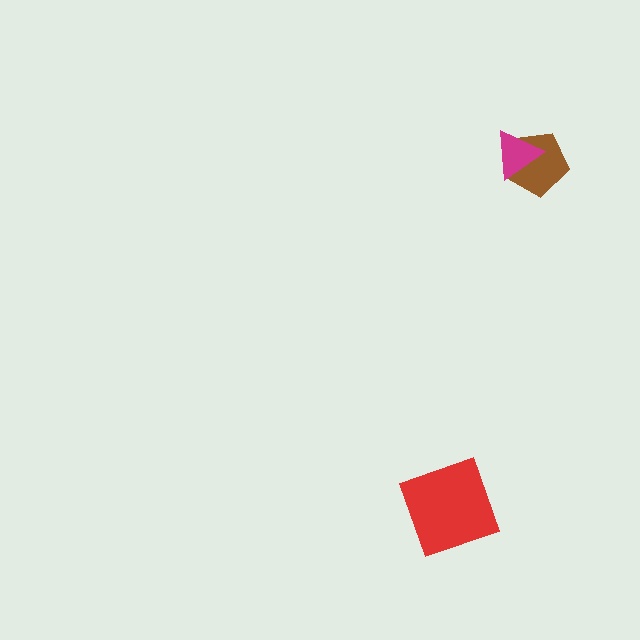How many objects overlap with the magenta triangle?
1 object overlaps with the magenta triangle.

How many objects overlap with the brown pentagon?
1 object overlaps with the brown pentagon.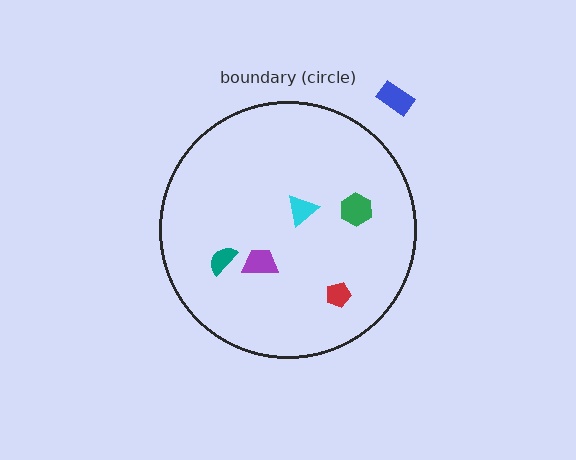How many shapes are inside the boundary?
5 inside, 1 outside.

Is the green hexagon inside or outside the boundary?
Inside.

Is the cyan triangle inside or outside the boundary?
Inside.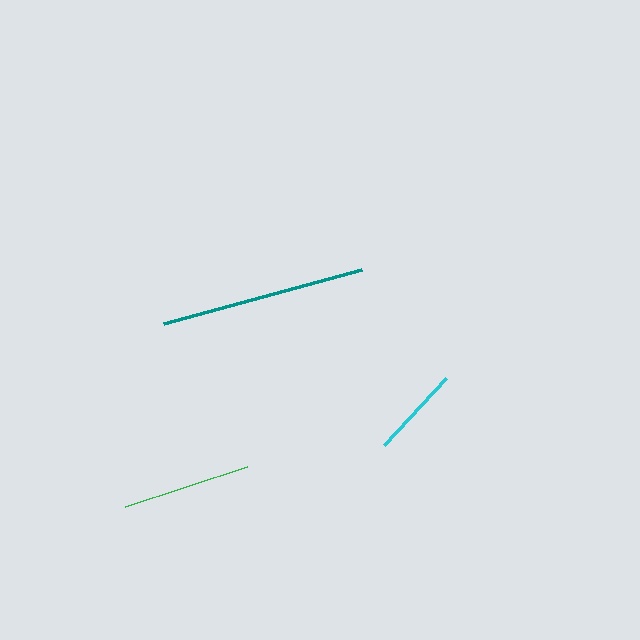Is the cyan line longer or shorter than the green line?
The green line is longer than the cyan line.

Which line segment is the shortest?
The cyan line is the shortest at approximately 92 pixels.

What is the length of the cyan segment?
The cyan segment is approximately 92 pixels long.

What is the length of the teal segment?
The teal segment is approximately 205 pixels long.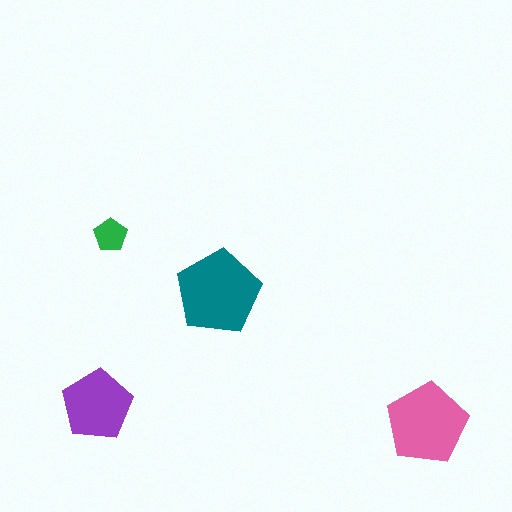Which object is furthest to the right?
The pink pentagon is rightmost.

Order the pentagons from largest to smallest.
the teal one, the pink one, the purple one, the green one.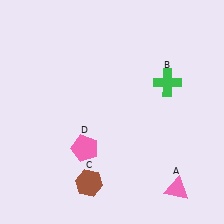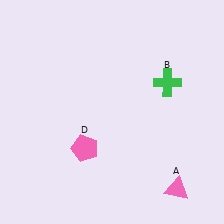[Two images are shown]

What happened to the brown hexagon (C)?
The brown hexagon (C) was removed in Image 2. It was in the bottom-left area of Image 1.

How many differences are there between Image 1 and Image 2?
There is 1 difference between the two images.